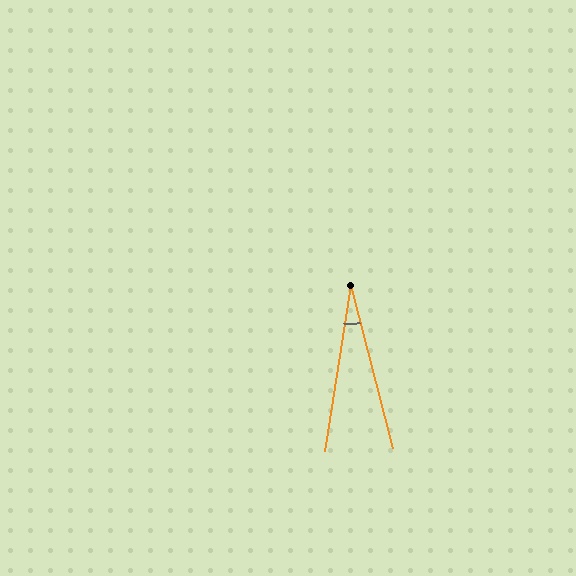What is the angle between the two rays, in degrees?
Approximately 23 degrees.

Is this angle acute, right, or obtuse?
It is acute.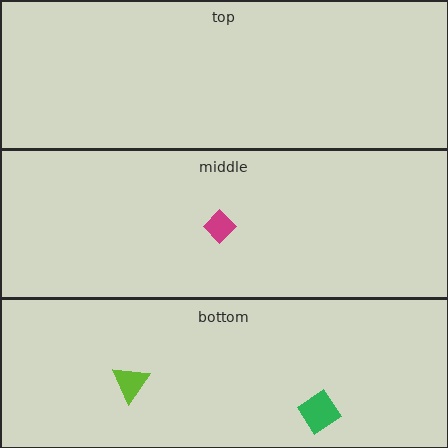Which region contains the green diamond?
The bottom region.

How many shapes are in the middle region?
1.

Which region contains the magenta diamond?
The middle region.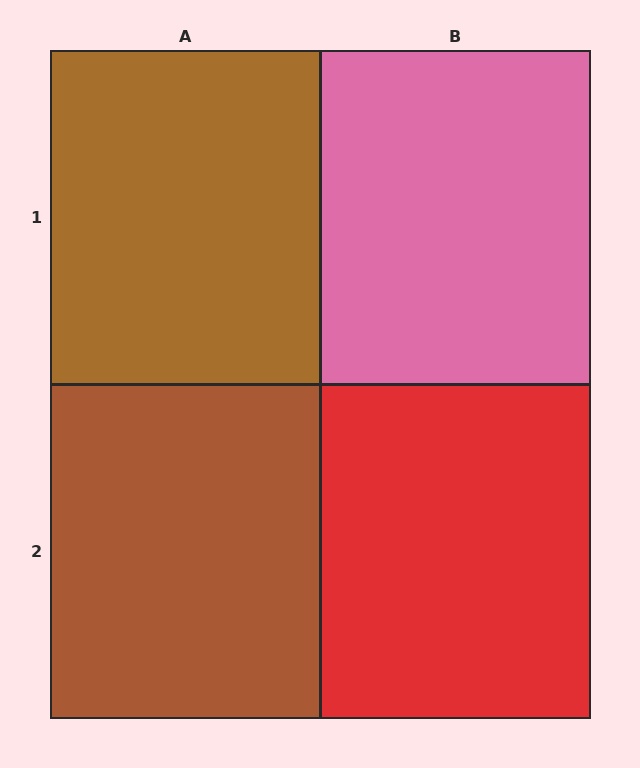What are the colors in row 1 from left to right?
Brown, pink.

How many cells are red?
1 cell is red.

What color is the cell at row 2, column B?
Red.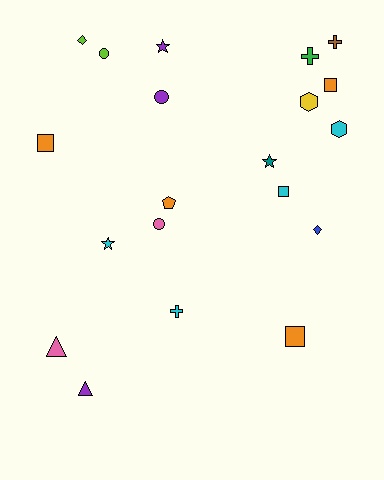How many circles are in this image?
There are 3 circles.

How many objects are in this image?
There are 20 objects.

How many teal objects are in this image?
There is 1 teal object.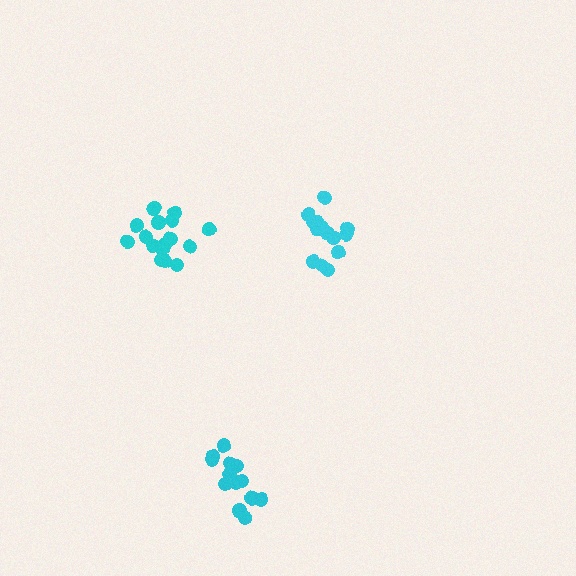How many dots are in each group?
Group 1: 15 dots, Group 2: 16 dots, Group 3: 13 dots (44 total).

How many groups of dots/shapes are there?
There are 3 groups.